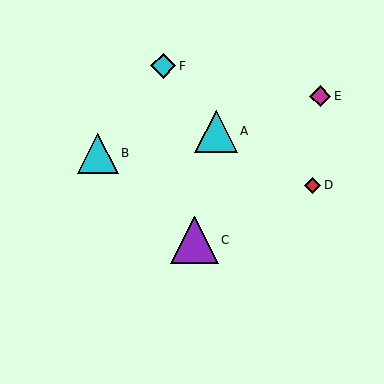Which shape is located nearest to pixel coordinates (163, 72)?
The cyan diamond (labeled F) at (163, 66) is nearest to that location.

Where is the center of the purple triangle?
The center of the purple triangle is at (194, 240).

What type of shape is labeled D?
Shape D is a red diamond.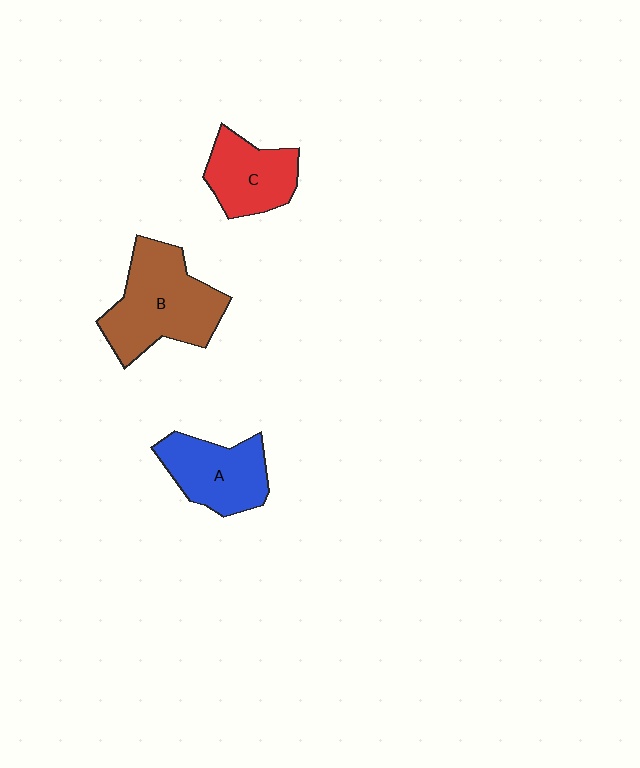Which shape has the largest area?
Shape B (brown).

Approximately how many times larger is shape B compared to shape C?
Approximately 1.6 times.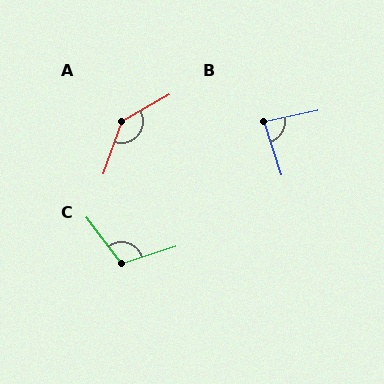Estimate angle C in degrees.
Approximately 108 degrees.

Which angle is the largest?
A, at approximately 139 degrees.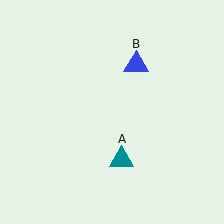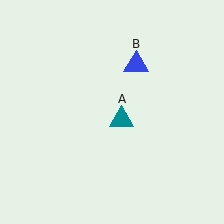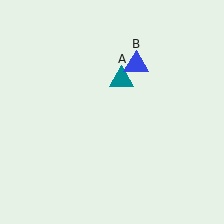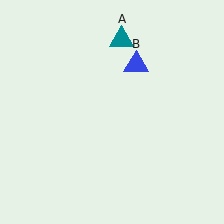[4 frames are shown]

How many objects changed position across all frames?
1 object changed position: teal triangle (object A).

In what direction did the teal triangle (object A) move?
The teal triangle (object A) moved up.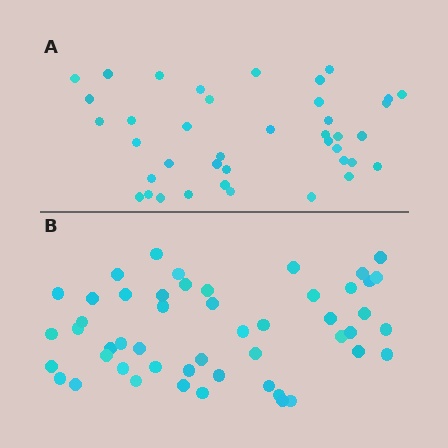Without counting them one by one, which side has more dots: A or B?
Region B (the bottom region) has more dots.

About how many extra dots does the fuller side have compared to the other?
Region B has roughly 10 or so more dots than region A.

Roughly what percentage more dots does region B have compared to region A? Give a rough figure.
About 25% more.